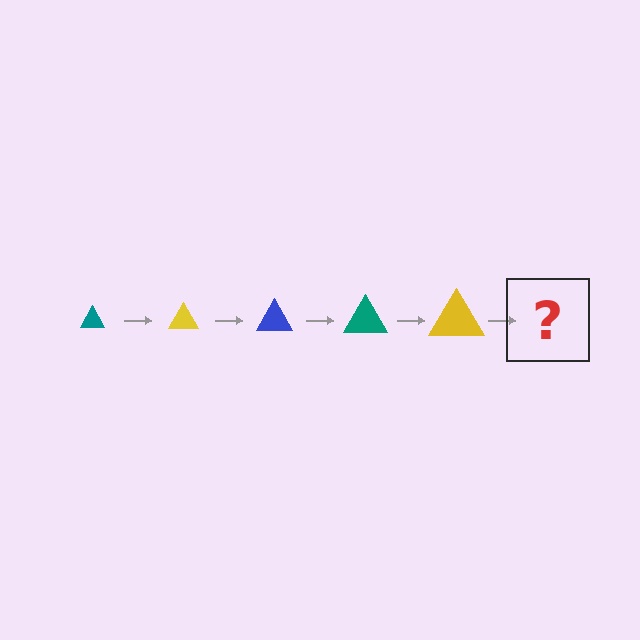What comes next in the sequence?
The next element should be a blue triangle, larger than the previous one.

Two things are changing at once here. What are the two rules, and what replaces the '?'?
The two rules are that the triangle grows larger each step and the color cycles through teal, yellow, and blue. The '?' should be a blue triangle, larger than the previous one.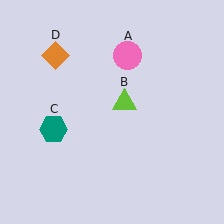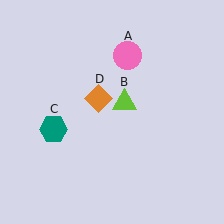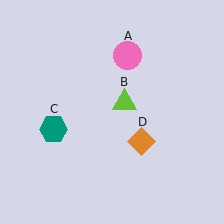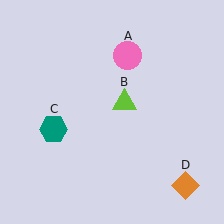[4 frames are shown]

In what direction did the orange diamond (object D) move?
The orange diamond (object D) moved down and to the right.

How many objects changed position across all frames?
1 object changed position: orange diamond (object D).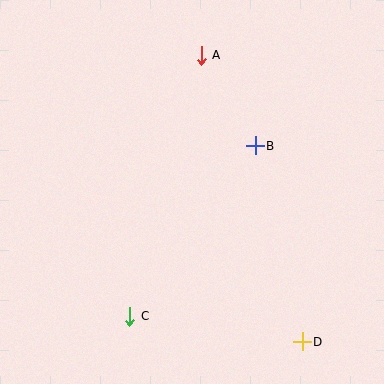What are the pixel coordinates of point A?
Point A is at (201, 55).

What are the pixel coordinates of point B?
Point B is at (255, 146).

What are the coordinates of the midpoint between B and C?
The midpoint between B and C is at (193, 231).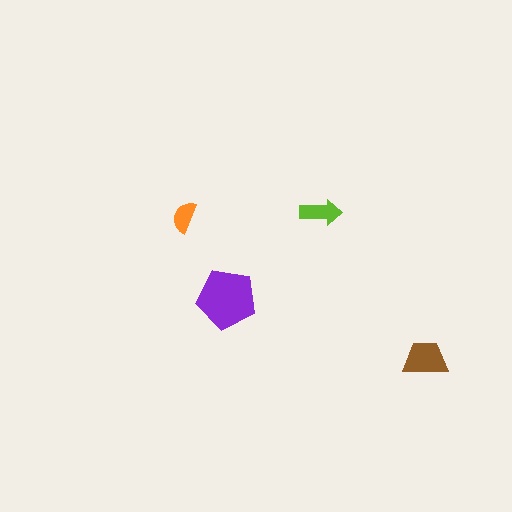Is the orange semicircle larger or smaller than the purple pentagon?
Smaller.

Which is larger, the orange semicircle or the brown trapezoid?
The brown trapezoid.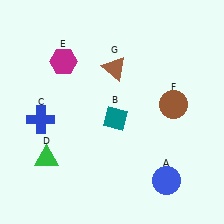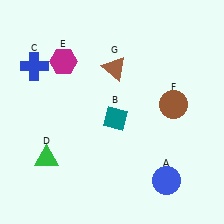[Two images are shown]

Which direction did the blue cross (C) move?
The blue cross (C) moved up.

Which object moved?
The blue cross (C) moved up.